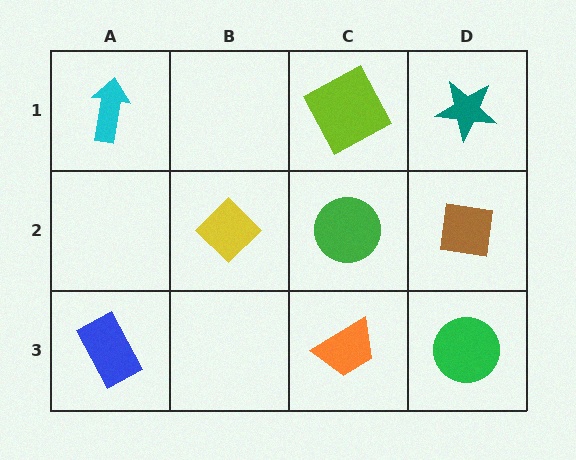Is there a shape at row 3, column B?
No, that cell is empty.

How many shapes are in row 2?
3 shapes.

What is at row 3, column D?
A green circle.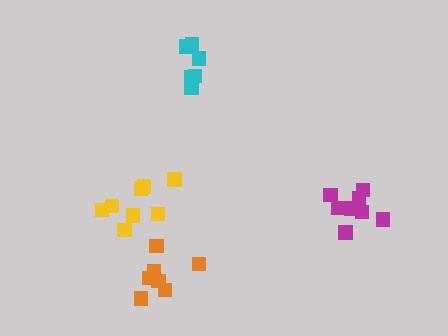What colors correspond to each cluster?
The clusters are colored: magenta, cyan, orange, yellow.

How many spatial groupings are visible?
There are 4 spatial groupings.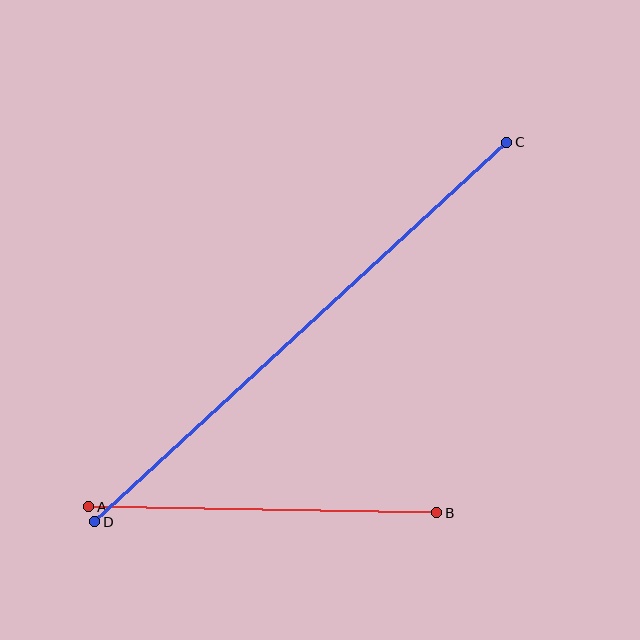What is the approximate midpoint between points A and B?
The midpoint is at approximately (263, 510) pixels.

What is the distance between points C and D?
The distance is approximately 560 pixels.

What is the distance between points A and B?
The distance is approximately 348 pixels.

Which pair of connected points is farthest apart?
Points C and D are farthest apart.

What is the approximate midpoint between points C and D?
The midpoint is at approximately (301, 332) pixels.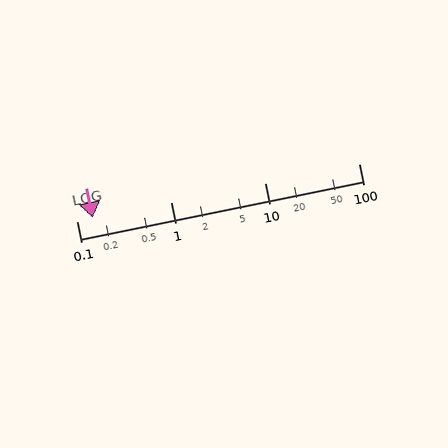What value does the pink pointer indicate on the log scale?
The pointer indicates approximately 0.15.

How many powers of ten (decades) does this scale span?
The scale spans 3 decades, from 0.1 to 100.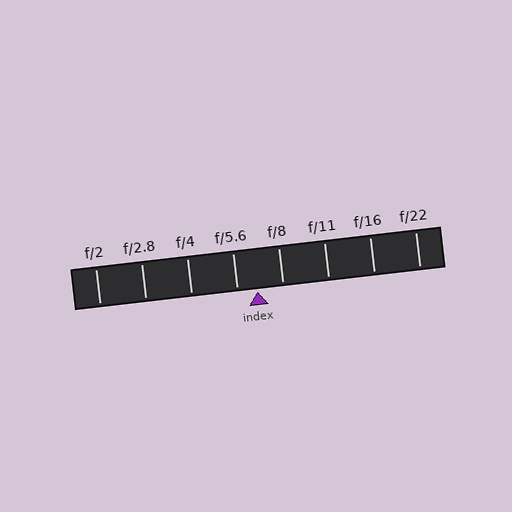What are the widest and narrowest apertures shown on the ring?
The widest aperture shown is f/2 and the narrowest is f/22.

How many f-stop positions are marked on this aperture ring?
There are 8 f-stop positions marked.